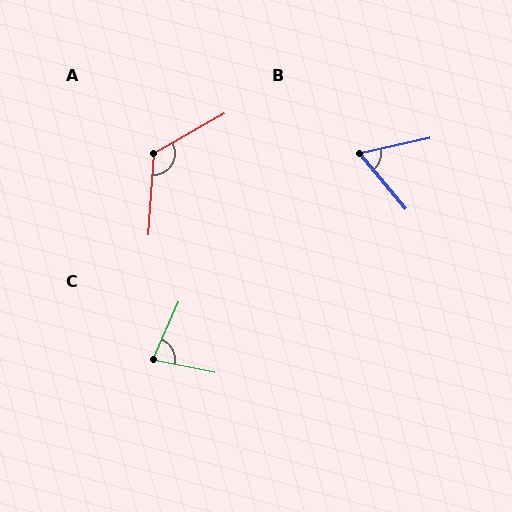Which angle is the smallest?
B, at approximately 62 degrees.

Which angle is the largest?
A, at approximately 124 degrees.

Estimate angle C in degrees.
Approximately 78 degrees.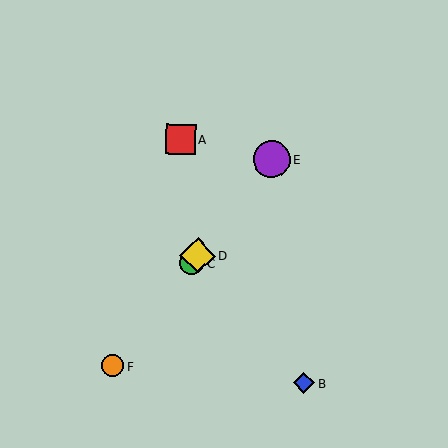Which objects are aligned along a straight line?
Objects C, D, E, F are aligned along a straight line.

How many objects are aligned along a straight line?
4 objects (C, D, E, F) are aligned along a straight line.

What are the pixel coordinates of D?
Object D is at (198, 256).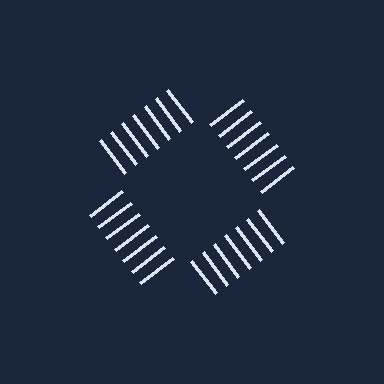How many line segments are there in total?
28 — 7 along each of the 4 edges.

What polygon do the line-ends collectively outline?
An illusory square — the line segments terminate on its edges but no continuous stroke is drawn.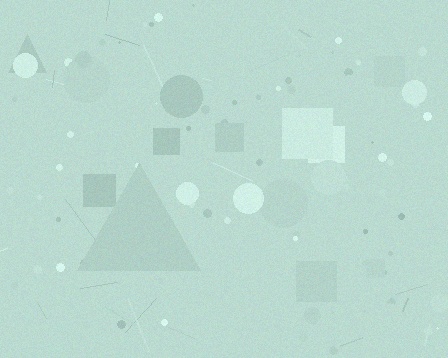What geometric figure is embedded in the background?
A triangle is embedded in the background.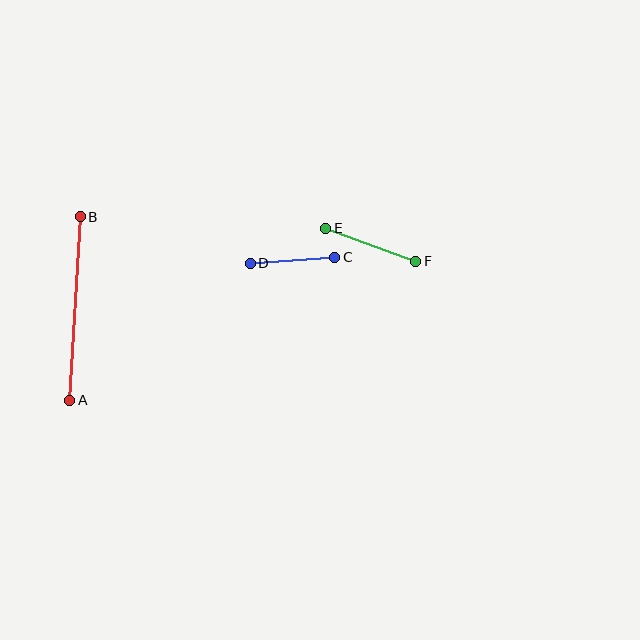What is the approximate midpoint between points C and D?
The midpoint is at approximately (293, 260) pixels.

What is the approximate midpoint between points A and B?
The midpoint is at approximately (75, 308) pixels.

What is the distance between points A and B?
The distance is approximately 184 pixels.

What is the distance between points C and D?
The distance is approximately 85 pixels.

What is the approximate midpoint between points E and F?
The midpoint is at approximately (371, 245) pixels.